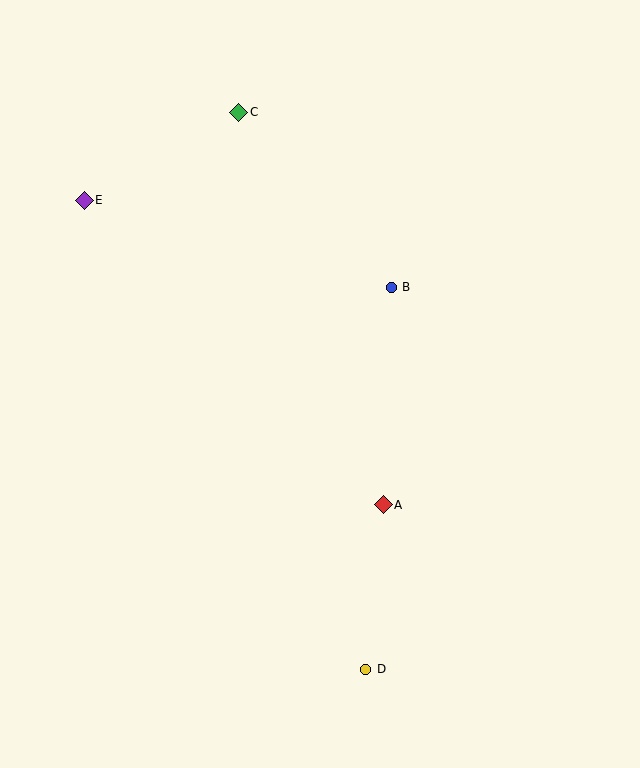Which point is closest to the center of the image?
Point B at (391, 287) is closest to the center.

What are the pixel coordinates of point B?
Point B is at (391, 287).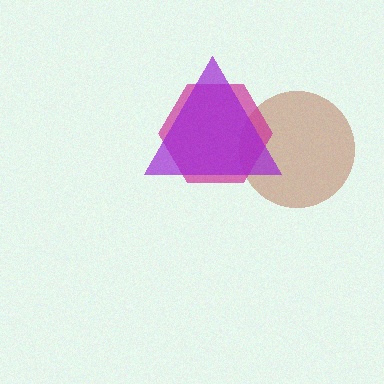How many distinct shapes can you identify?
There are 3 distinct shapes: a brown circle, a magenta hexagon, a purple triangle.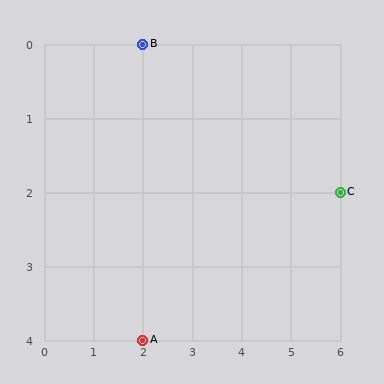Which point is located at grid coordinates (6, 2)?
Point C is at (6, 2).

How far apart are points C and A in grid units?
Points C and A are 4 columns and 2 rows apart (about 4.5 grid units diagonally).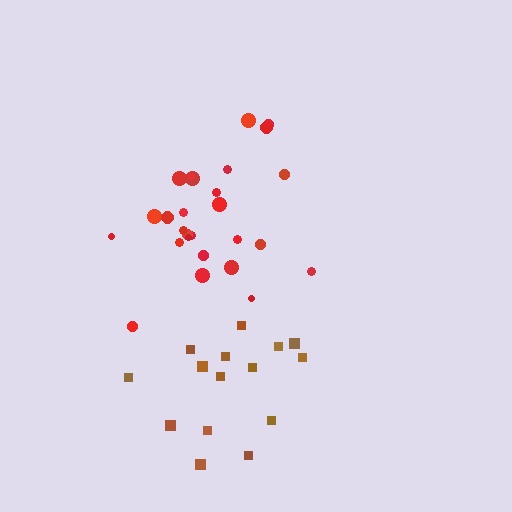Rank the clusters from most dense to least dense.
red, brown.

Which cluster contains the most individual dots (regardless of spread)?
Red (28).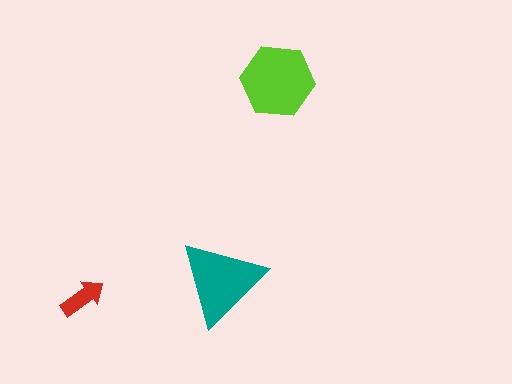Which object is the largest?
The lime hexagon.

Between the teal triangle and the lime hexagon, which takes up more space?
The lime hexagon.